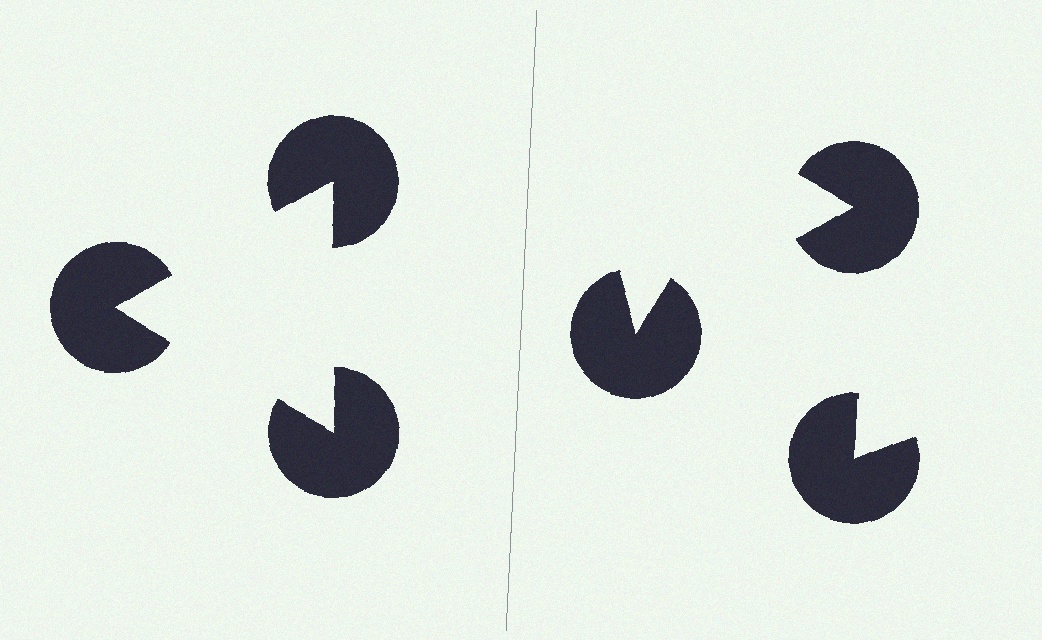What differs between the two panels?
The pac-man discs are positioned identically on both sides; only the wedge orientations differ. On the left they align to a triangle; on the right they are misaligned.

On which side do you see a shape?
An illusory triangle appears on the left side. On the right side the wedge cuts are rotated, so no coherent shape forms.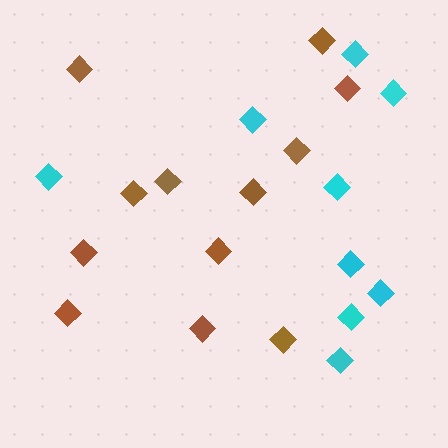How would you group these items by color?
There are 2 groups: one group of brown diamonds (12) and one group of cyan diamonds (9).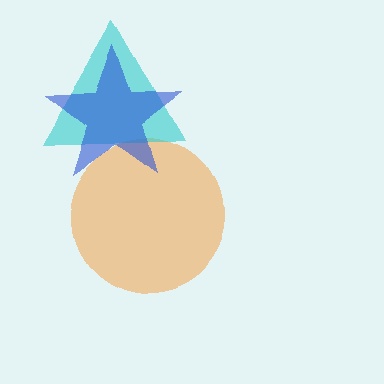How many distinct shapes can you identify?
There are 3 distinct shapes: an orange circle, a cyan triangle, a blue star.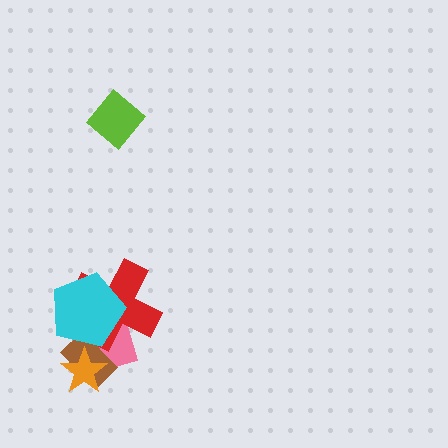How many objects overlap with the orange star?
2 objects overlap with the orange star.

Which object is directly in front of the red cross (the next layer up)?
The brown rectangle is directly in front of the red cross.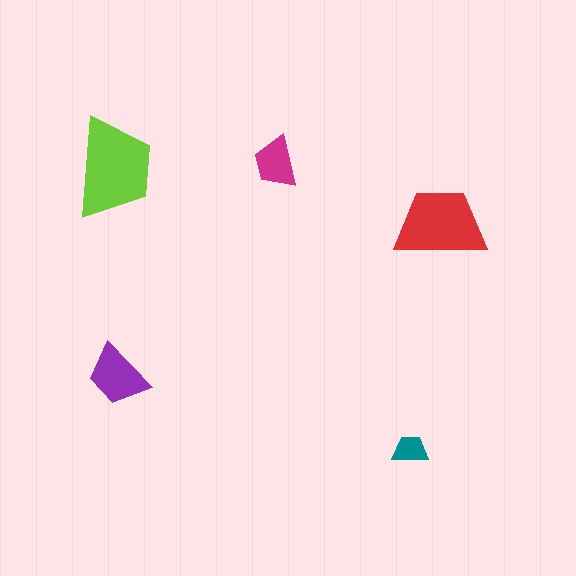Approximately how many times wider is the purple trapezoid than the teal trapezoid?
About 2 times wider.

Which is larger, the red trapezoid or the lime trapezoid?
The lime one.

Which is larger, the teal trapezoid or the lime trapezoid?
The lime one.